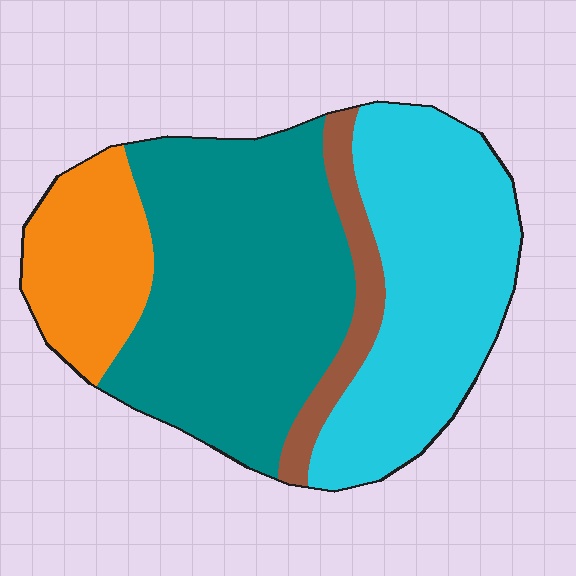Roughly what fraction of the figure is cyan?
Cyan takes up about one third (1/3) of the figure.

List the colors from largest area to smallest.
From largest to smallest: teal, cyan, orange, brown.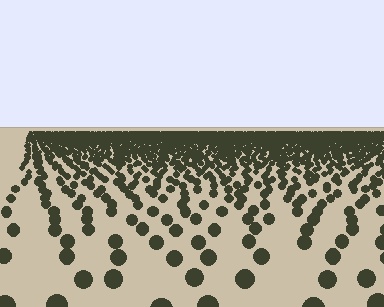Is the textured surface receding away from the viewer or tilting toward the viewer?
The surface is receding away from the viewer. Texture elements get smaller and denser toward the top.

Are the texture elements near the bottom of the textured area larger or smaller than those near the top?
Larger. Near the bottom, elements are closer to the viewer and appear at a bigger on-screen size.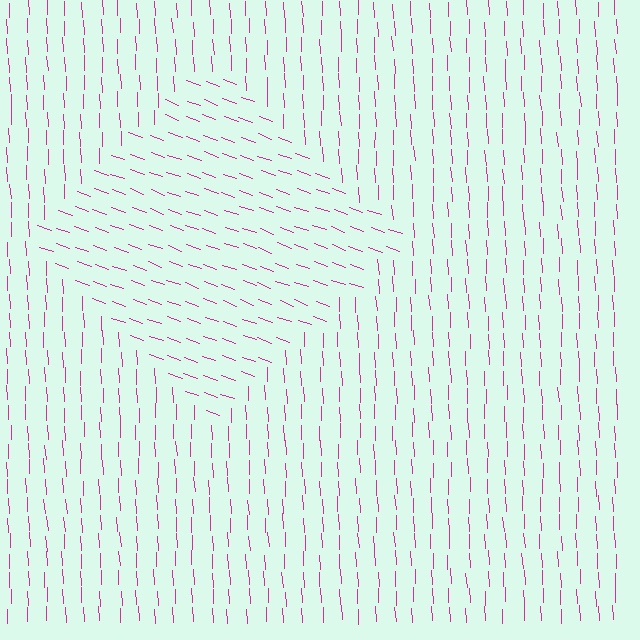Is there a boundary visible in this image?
Yes, there is a texture boundary formed by a change in line orientation.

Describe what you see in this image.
The image is filled with small magenta line segments. A diamond region in the image has lines oriented differently from the surrounding lines, creating a visible texture boundary.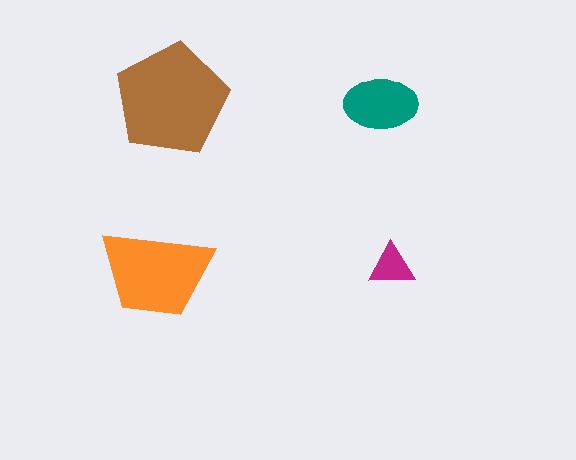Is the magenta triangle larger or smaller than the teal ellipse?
Smaller.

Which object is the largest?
The brown pentagon.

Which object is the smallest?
The magenta triangle.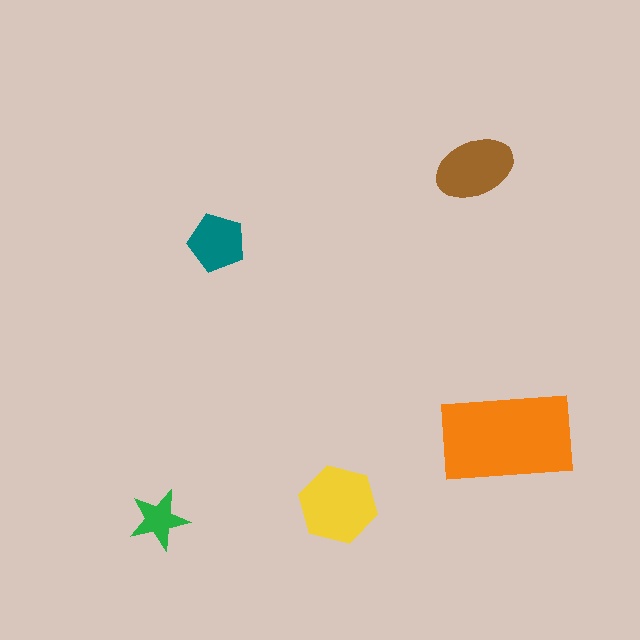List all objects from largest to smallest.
The orange rectangle, the yellow hexagon, the brown ellipse, the teal pentagon, the green star.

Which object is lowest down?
The green star is bottommost.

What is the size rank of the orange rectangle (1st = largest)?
1st.